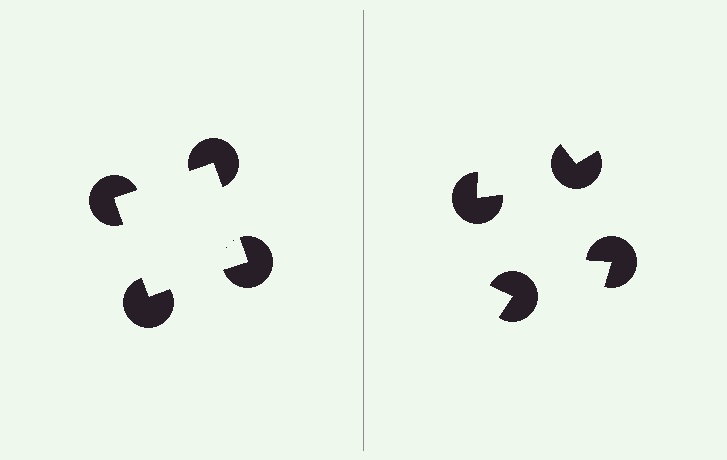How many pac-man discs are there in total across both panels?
8 — 4 on each side.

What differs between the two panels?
The pac-man discs are positioned identically on both sides; only the wedge orientations differ. On the left they align to a square; on the right they are misaligned.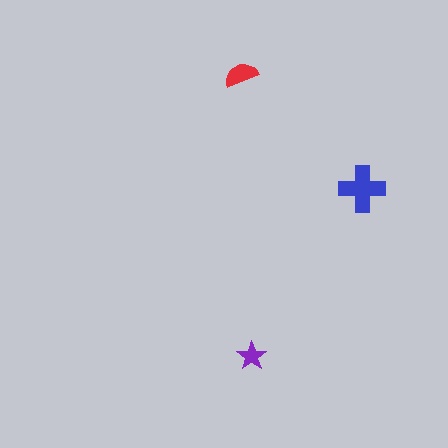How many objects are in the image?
There are 3 objects in the image.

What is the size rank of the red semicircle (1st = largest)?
2nd.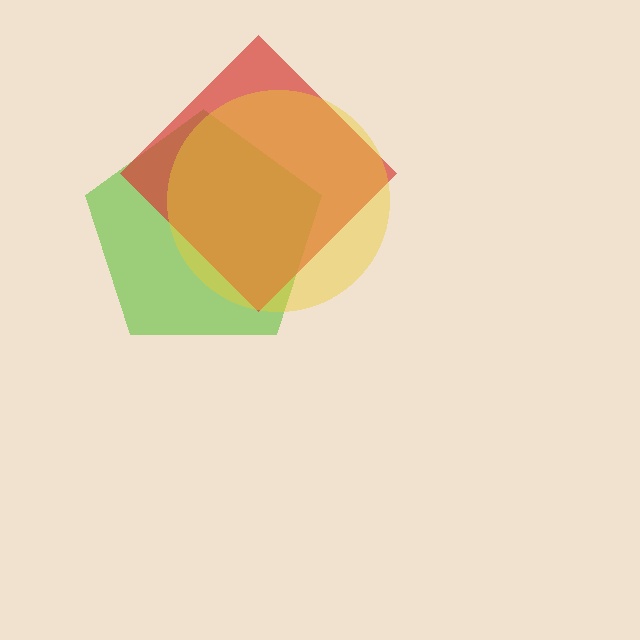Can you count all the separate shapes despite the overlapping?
Yes, there are 3 separate shapes.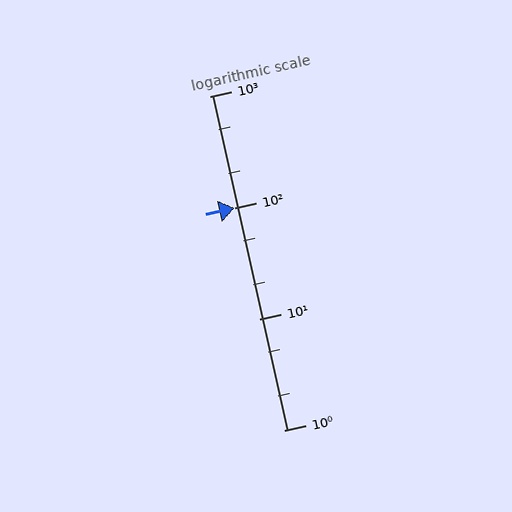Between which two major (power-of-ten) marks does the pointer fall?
The pointer is between 100 and 1000.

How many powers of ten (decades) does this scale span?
The scale spans 3 decades, from 1 to 1000.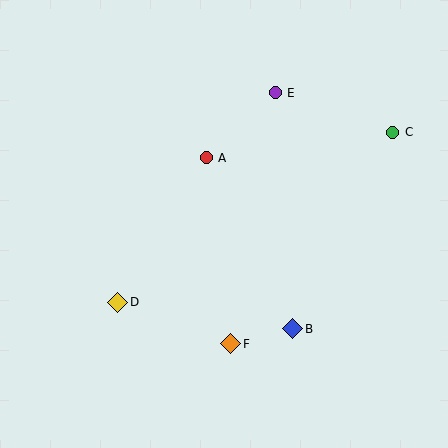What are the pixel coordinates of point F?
Point F is at (231, 344).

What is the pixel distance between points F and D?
The distance between F and D is 120 pixels.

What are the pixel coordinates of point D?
Point D is at (118, 302).